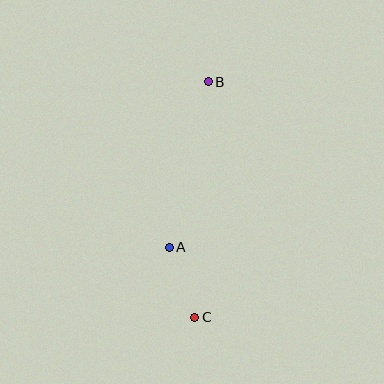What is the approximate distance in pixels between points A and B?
The distance between A and B is approximately 170 pixels.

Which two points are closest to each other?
Points A and C are closest to each other.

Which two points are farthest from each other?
Points B and C are farthest from each other.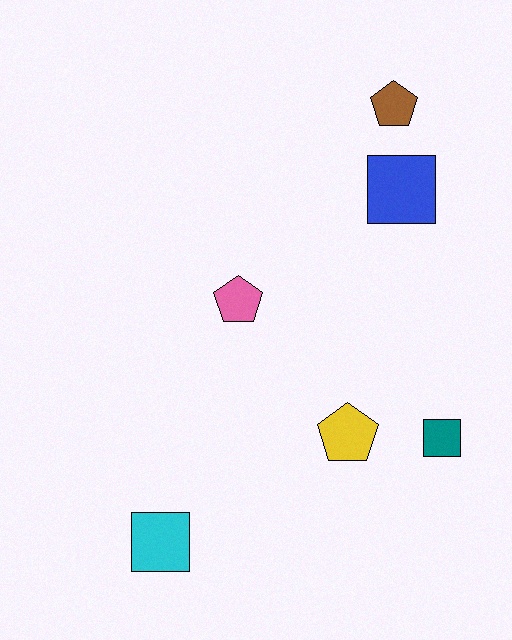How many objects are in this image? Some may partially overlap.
There are 6 objects.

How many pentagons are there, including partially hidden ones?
There are 3 pentagons.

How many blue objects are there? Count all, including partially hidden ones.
There is 1 blue object.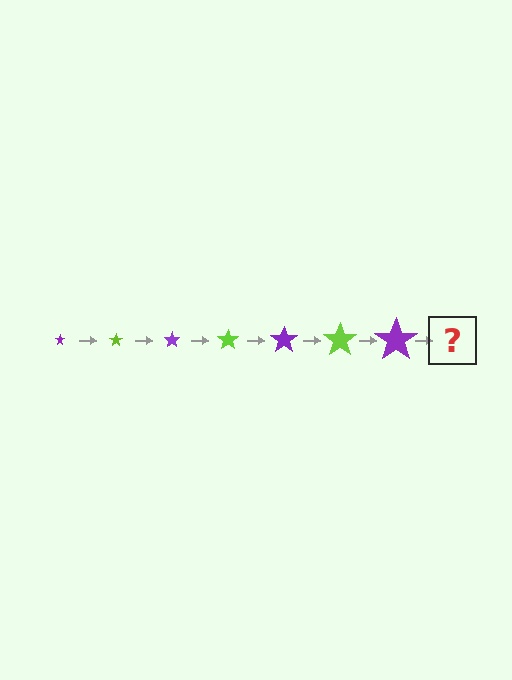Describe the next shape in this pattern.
It should be a lime star, larger than the previous one.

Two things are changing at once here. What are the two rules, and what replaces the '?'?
The two rules are that the star grows larger each step and the color cycles through purple and lime. The '?' should be a lime star, larger than the previous one.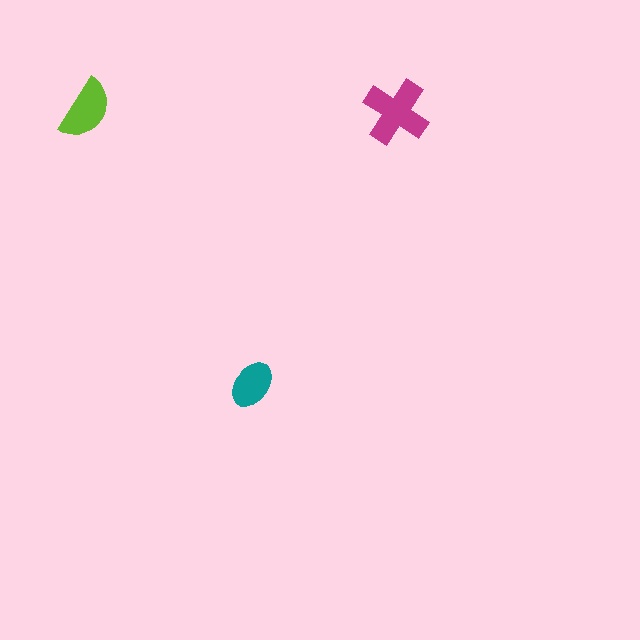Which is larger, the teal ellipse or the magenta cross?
The magenta cross.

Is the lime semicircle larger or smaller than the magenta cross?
Smaller.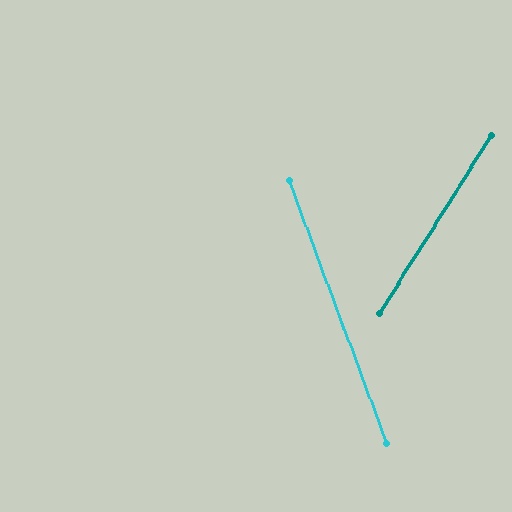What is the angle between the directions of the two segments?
Approximately 53 degrees.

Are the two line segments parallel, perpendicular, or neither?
Neither parallel nor perpendicular — they differ by about 53°.